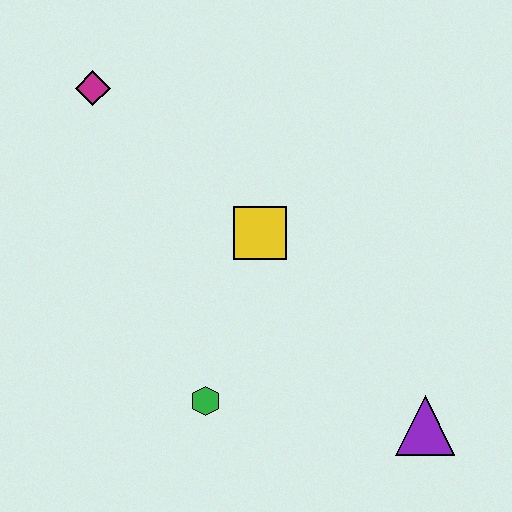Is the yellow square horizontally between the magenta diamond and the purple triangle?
Yes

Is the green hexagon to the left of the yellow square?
Yes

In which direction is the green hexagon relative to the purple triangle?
The green hexagon is to the left of the purple triangle.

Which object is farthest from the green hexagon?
The magenta diamond is farthest from the green hexagon.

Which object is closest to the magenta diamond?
The yellow square is closest to the magenta diamond.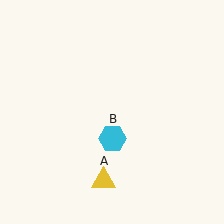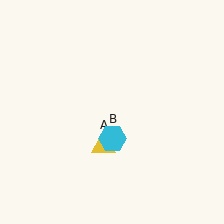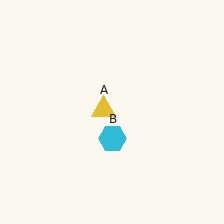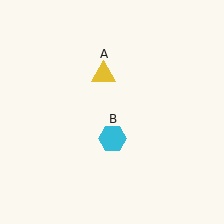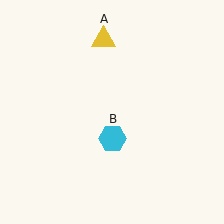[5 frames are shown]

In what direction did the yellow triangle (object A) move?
The yellow triangle (object A) moved up.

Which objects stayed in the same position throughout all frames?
Cyan hexagon (object B) remained stationary.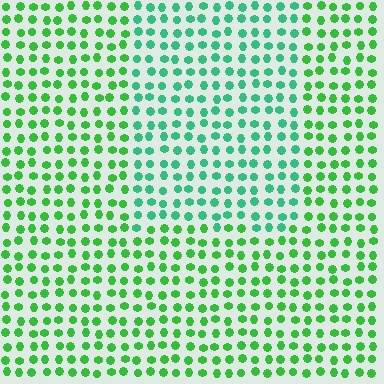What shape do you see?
I see a rectangle.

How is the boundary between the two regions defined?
The boundary is defined purely by a slight shift in hue (about 31 degrees). Spacing, size, and orientation are identical on both sides.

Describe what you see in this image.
The image is filled with small green elements in a uniform arrangement. A rectangle-shaped region is visible where the elements are tinted to a slightly different hue, forming a subtle color boundary.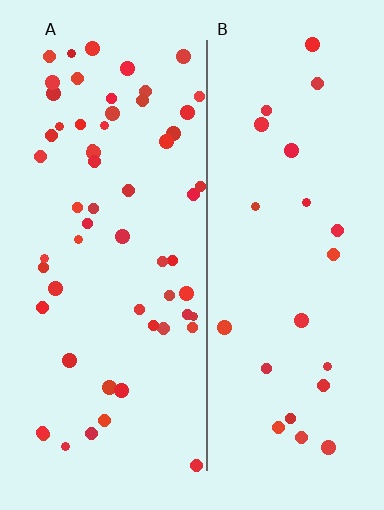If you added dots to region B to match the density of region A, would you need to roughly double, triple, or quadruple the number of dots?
Approximately triple.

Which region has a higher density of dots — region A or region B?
A (the left).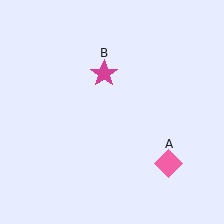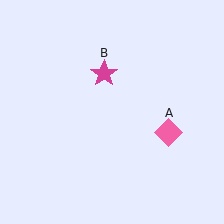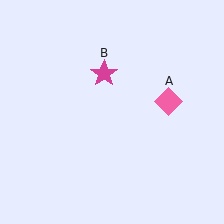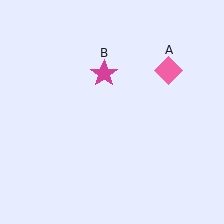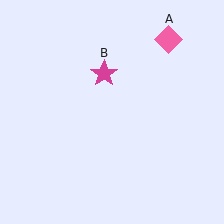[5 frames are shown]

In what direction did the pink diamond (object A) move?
The pink diamond (object A) moved up.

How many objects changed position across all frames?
1 object changed position: pink diamond (object A).